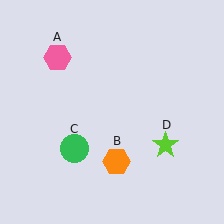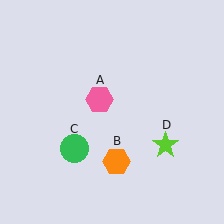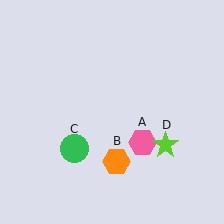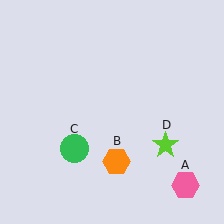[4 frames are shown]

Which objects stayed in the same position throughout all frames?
Orange hexagon (object B) and green circle (object C) and lime star (object D) remained stationary.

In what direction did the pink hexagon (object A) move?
The pink hexagon (object A) moved down and to the right.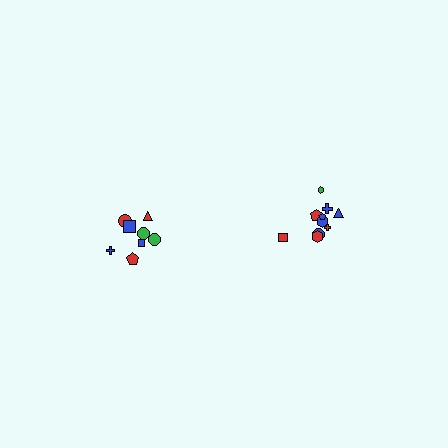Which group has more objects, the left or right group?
The right group.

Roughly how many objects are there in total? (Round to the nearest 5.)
Roughly 20 objects in total.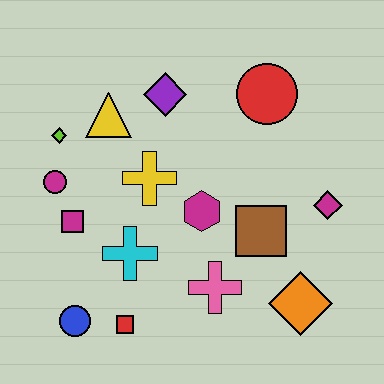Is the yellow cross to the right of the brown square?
No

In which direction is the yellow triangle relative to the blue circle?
The yellow triangle is above the blue circle.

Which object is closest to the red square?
The blue circle is closest to the red square.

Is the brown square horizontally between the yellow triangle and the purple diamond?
No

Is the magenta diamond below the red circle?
Yes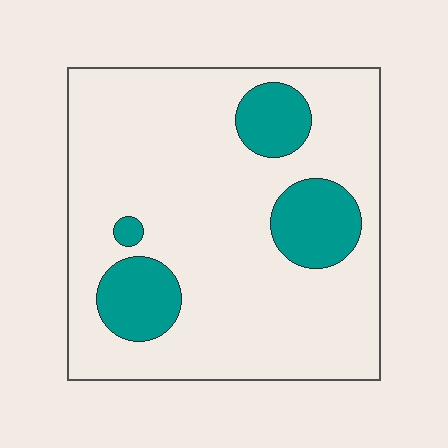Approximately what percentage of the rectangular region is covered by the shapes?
Approximately 20%.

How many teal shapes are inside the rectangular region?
4.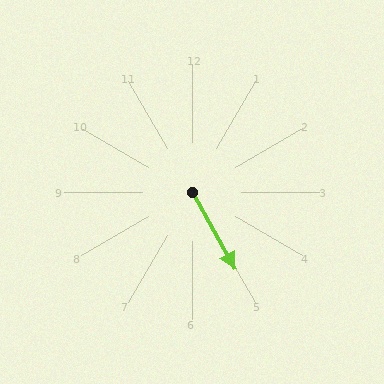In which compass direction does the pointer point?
Southeast.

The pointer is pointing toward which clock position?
Roughly 5 o'clock.